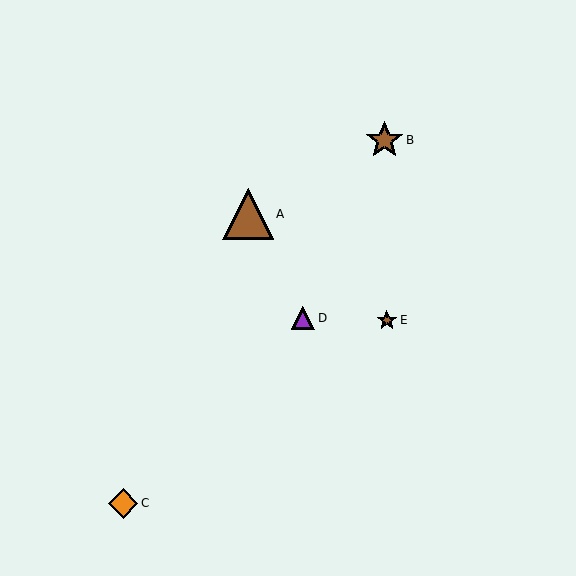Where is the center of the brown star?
The center of the brown star is at (384, 140).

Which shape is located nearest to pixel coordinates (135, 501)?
The orange diamond (labeled C) at (123, 503) is nearest to that location.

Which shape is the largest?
The brown triangle (labeled A) is the largest.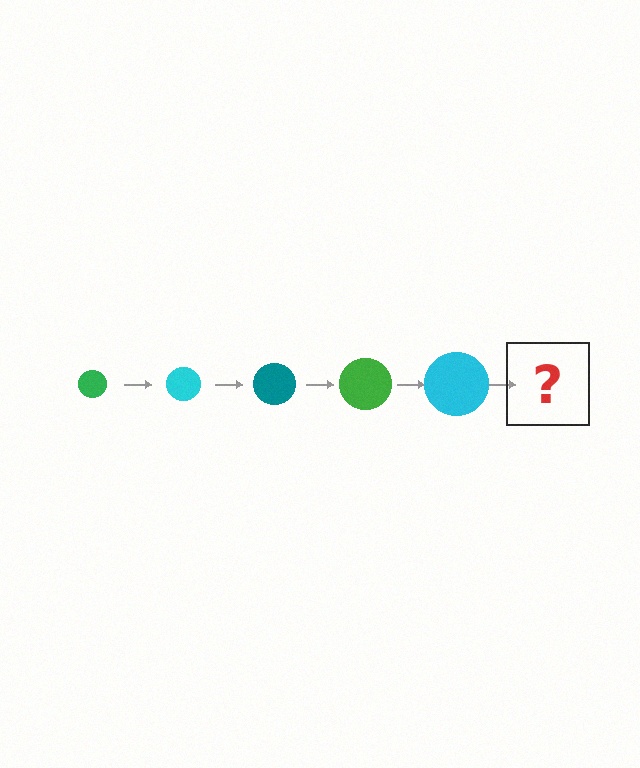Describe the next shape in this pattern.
It should be a teal circle, larger than the previous one.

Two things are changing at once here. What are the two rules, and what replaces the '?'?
The two rules are that the circle grows larger each step and the color cycles through green, cyan, and teal. The '?' should be a teal circle, larger than the previous one.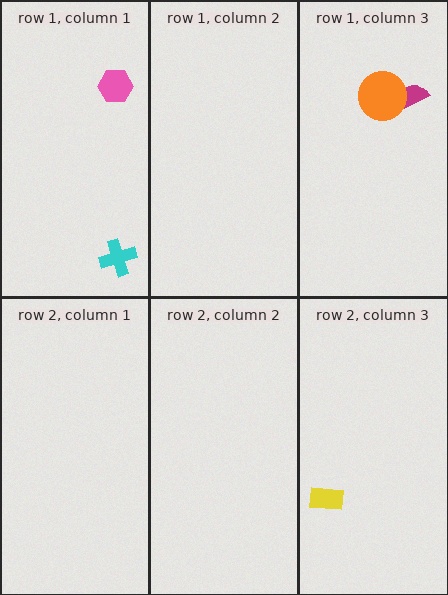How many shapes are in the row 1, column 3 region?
2.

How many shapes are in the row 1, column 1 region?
2.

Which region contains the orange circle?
The row 1, column 3 region.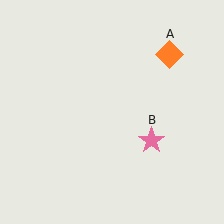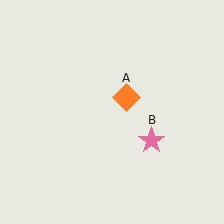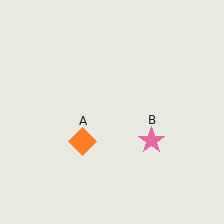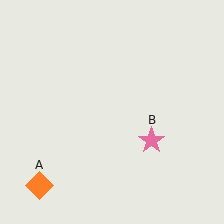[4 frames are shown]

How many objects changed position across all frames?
1 object changed position: orange diamond (object A).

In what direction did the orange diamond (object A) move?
The orange diamond (object A) moved down and to the left.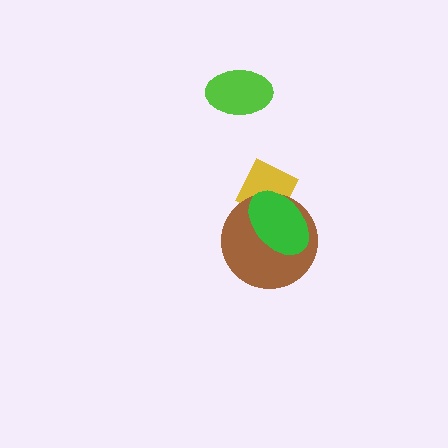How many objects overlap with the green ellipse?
2 objects overlap with the green ellipse.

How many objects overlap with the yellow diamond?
2 objects overlap with the yellow diamond.